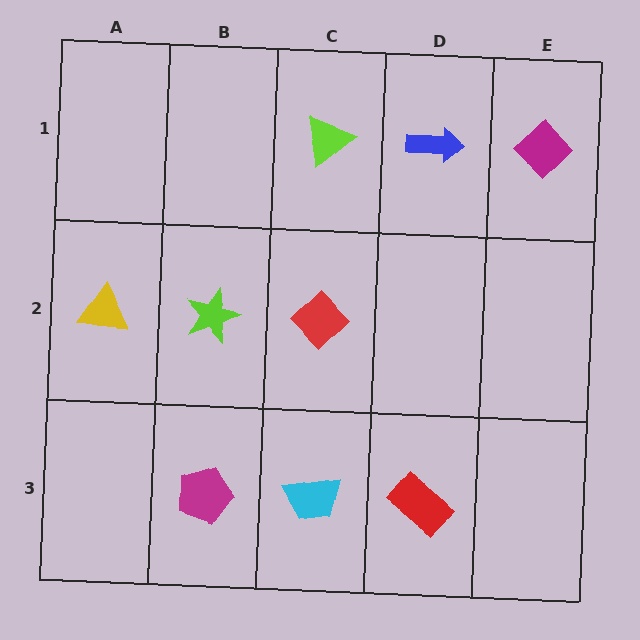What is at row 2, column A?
A yellow triangle.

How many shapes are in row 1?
3 shapes.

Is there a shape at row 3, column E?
No, that cell is empty.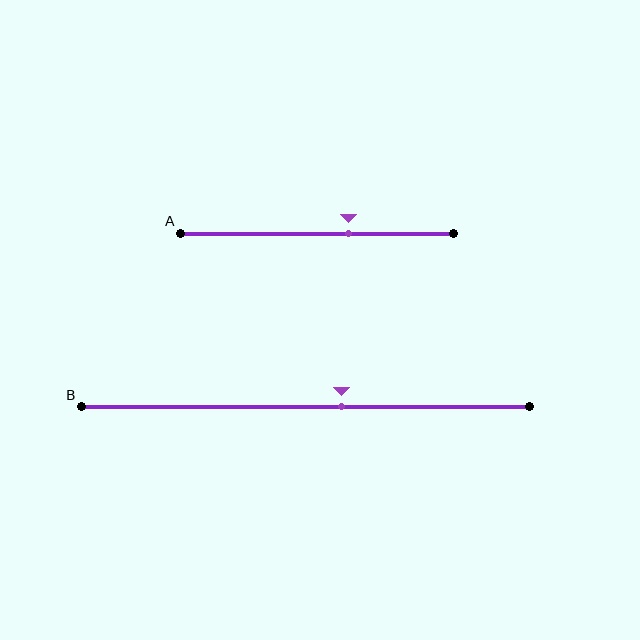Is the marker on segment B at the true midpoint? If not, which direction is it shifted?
No, the marker on segment B is shifted to the right by about 8% of the segment length.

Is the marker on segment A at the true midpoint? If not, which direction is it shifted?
No, the marker on segment A is shifted to the right by about 12% of the segment length.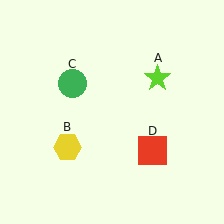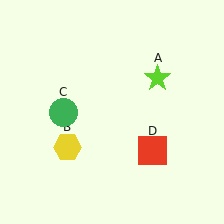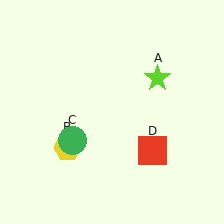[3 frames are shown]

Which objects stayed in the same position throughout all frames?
Lime star (object A) and yellow hexagon (object B) and red square (object D) remained stationary.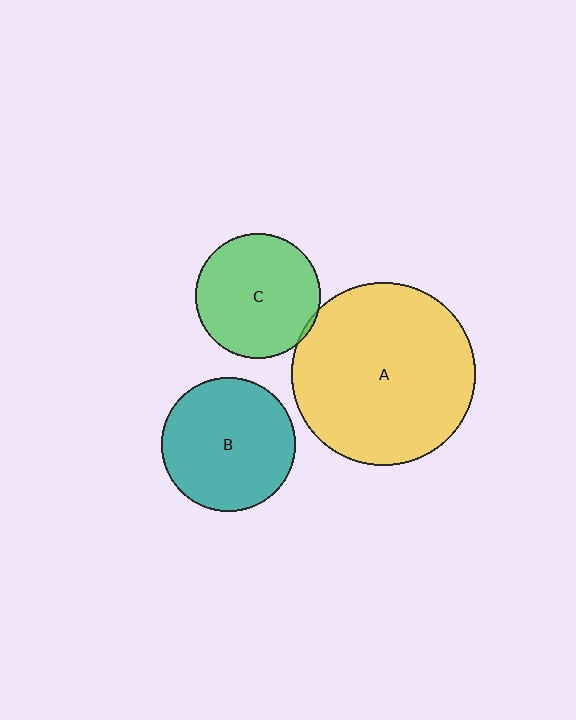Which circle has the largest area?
Circle A (yellow).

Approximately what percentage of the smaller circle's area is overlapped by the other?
Approximately 5%.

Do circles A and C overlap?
Yes.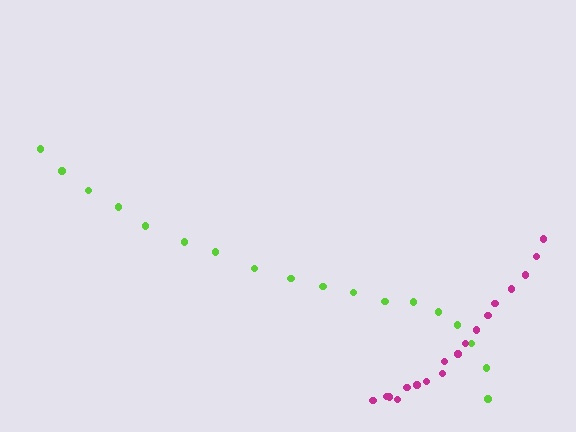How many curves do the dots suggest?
There are 2 distinct paths.